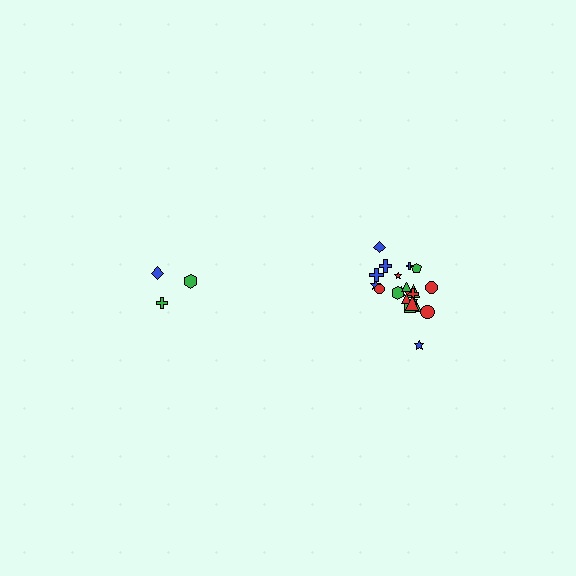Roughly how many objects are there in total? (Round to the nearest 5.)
Roughly 25 objects in total.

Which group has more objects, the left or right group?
The right group.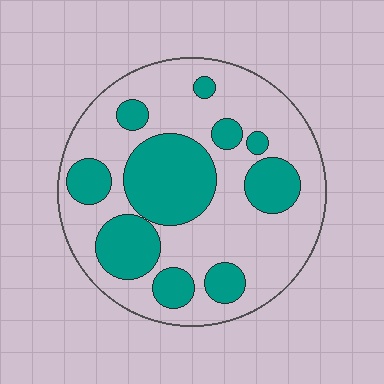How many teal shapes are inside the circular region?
10.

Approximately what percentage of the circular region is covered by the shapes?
Approximately 35%.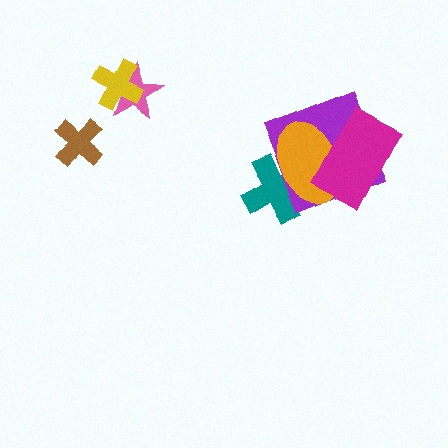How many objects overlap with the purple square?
3 objects overlap with the purple square.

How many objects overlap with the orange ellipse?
3 objects overlap with the orange ellipse.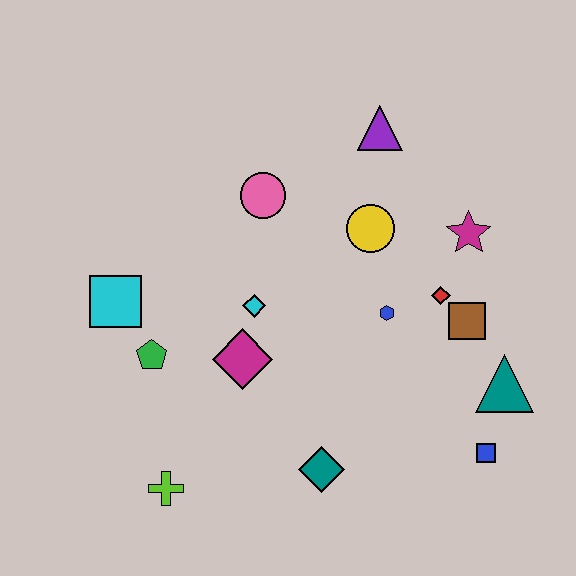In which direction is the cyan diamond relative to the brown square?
The cyan diamond is to the left of the brown square.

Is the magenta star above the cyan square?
Yes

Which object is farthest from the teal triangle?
The cyan square is farthest from the teal triangle.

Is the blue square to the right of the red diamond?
Yes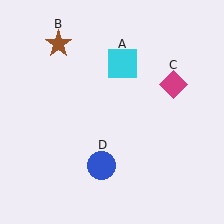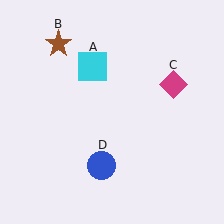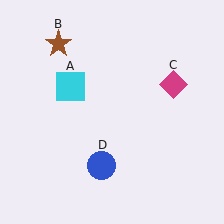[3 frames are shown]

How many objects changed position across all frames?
1 object changed position: cyan square (object A).